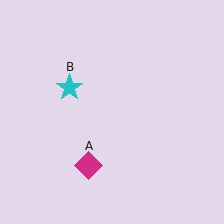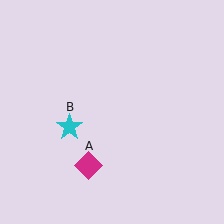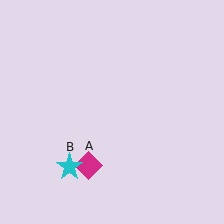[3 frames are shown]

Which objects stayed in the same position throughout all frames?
Magenta diamond (object A) remained stationary.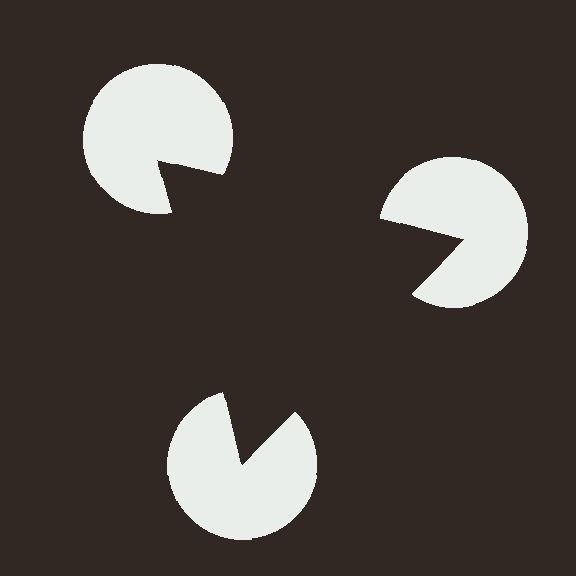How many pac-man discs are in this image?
There are 3 — one at each vertex of the illusory triangle.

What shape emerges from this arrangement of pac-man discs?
An illusory triangle — its edges are inferred from the aligned wedge cuts in the pac-man discs, not physically drawn.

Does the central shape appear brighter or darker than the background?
It typically appears slightly darker than the background, even though no actual brightness change is drawn.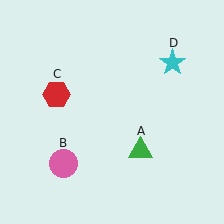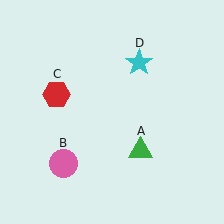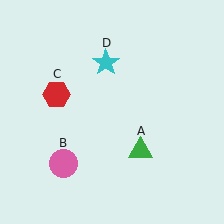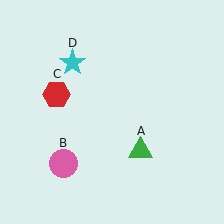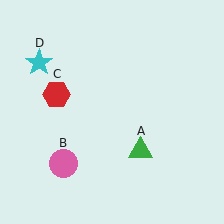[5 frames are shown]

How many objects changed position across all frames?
1 object changed position: cyan star (object D).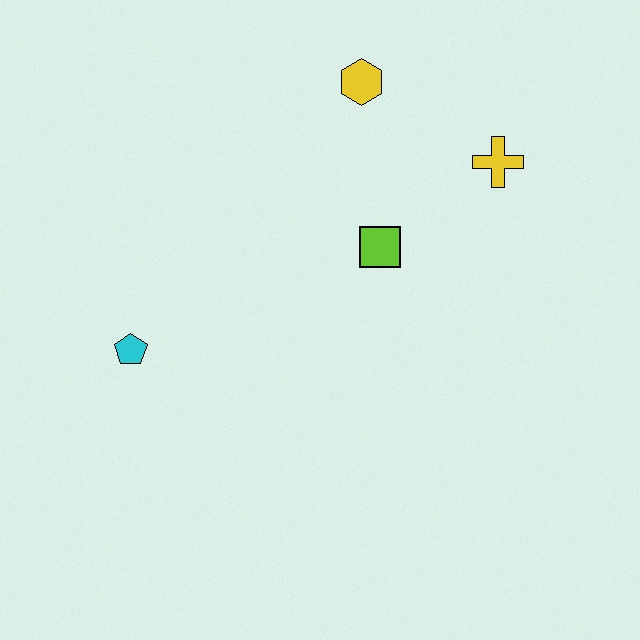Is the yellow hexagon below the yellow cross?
No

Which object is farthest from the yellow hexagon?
The cyan pentagon is farthest from the yellow hexagon.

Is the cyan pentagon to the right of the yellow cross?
No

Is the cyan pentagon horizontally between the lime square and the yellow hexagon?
No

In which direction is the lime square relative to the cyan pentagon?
The lime square is to the right of the cyan pentagon.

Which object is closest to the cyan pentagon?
The lime square is closest to the cyan pentagon.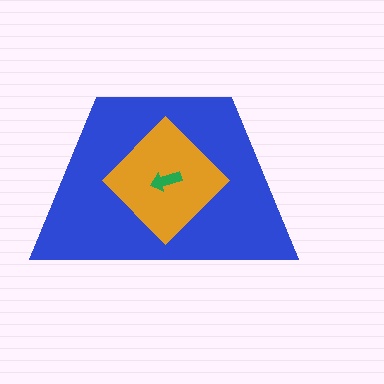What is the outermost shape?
The blue trapezoid.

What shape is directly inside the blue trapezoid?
The orange diamond.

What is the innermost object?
The green arrow.